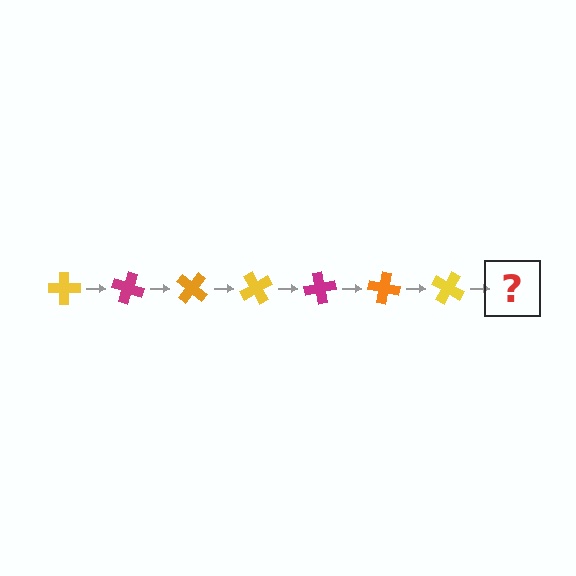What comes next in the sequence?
The next element should be a magenta cross, rotated 140 degrees from the start.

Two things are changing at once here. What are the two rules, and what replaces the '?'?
The two rules are that it rotates 20 degrees each step and the color cycles through yellow, magenta, and orange. The '?' should be a magenta cross, rotated 140 degrees from the start.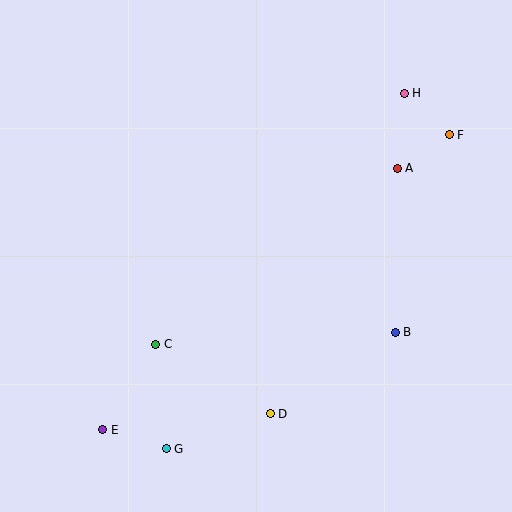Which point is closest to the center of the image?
Point C at (156, 344) is closest to the center.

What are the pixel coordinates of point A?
Point A is at (397, 168).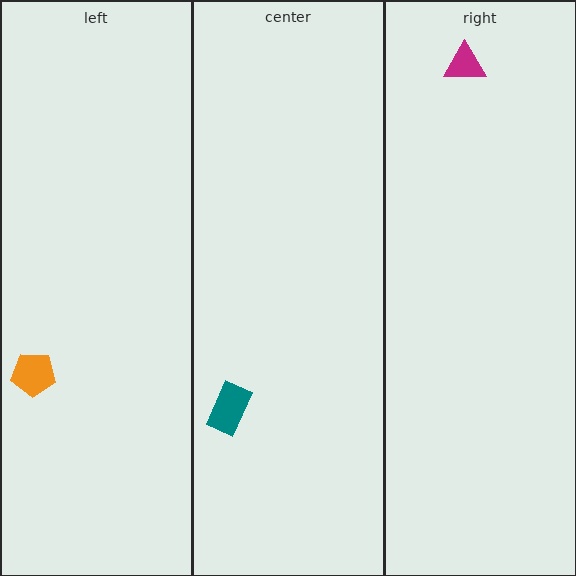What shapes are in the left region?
The orange pentagon.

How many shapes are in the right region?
1.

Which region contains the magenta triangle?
The right region.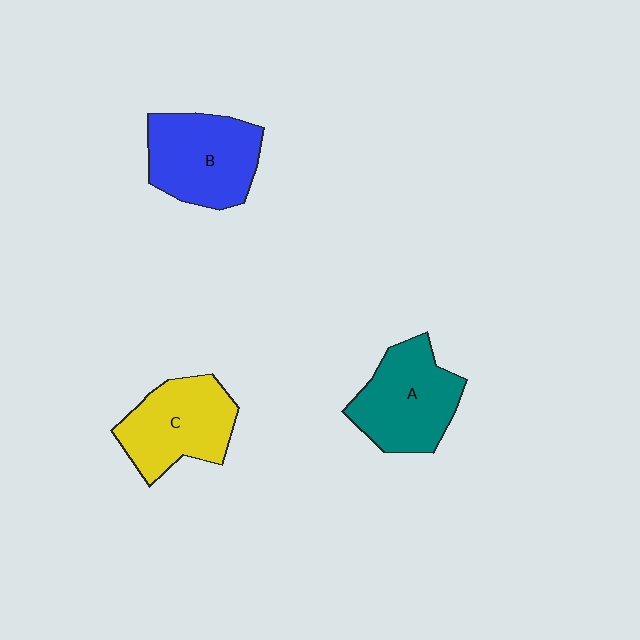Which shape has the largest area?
Shape B (blue).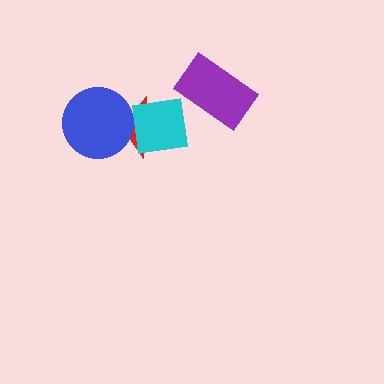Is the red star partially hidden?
Yes, it is partially covered by another shape.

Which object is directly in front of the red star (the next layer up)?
The blue circle is directly in front of the red star.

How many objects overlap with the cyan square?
2 objects overlap with the cyan square.